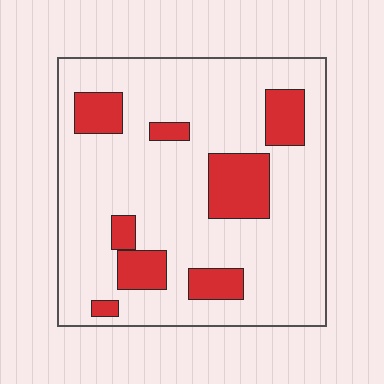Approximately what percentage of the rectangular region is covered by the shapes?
Approximately 20%.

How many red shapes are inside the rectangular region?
8.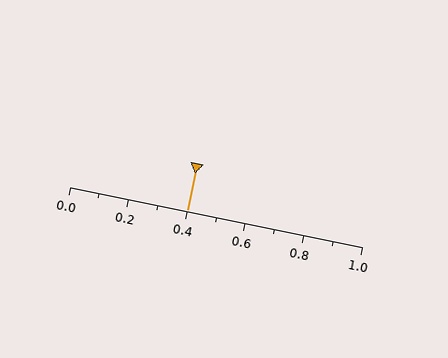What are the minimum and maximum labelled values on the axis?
The axis runs from 0.0 to 1.0.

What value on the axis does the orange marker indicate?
The marker indicates approximately 0.4.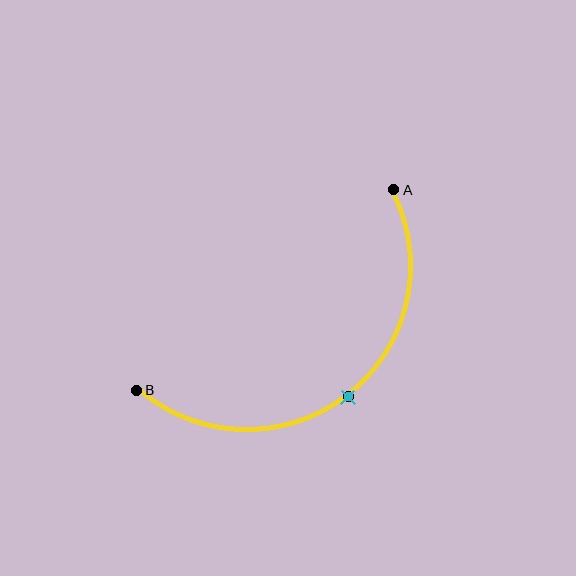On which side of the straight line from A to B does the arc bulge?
The arc bulges below and to the right of the straight line connecting A and B.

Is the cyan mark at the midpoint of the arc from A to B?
Yes. The cyan mark lies on the arc at equal arc-length from both A and B — it is the arc midpoint.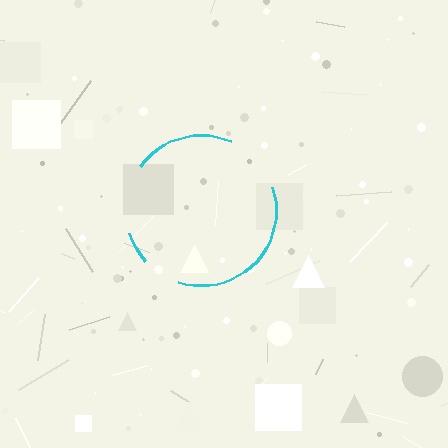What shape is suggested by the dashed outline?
The dashed outline suggests a circle.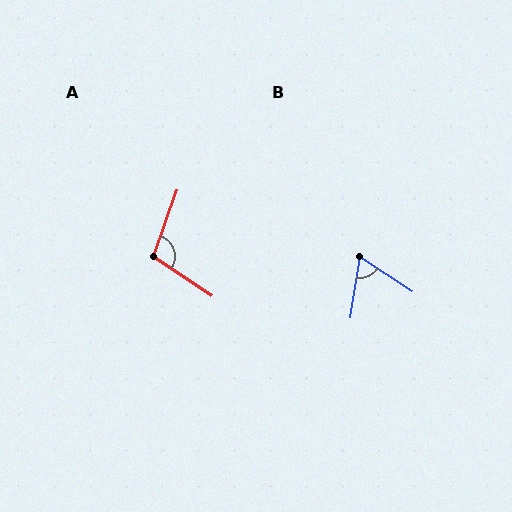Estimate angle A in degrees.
Approximately 104 degrees.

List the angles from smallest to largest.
B (66°), A (104°).